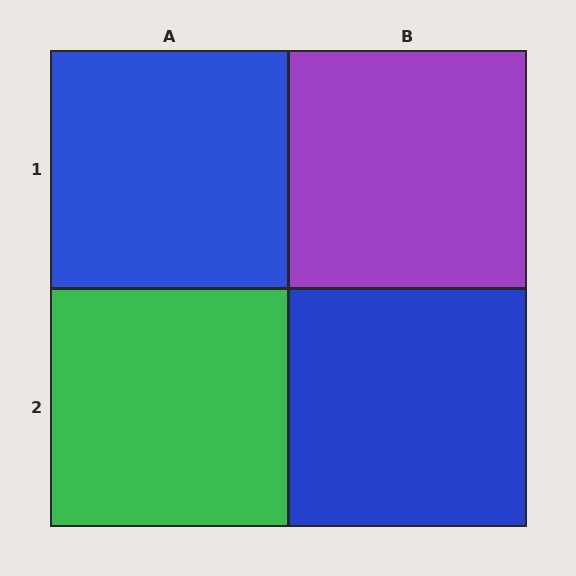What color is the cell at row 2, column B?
Blue.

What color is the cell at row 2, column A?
Green.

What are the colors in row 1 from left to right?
Blue, purple.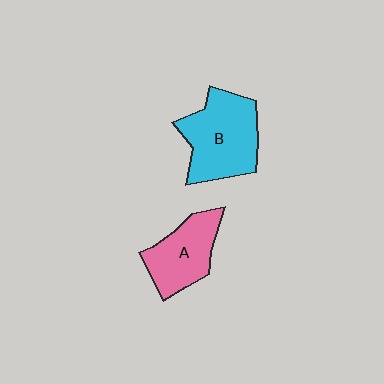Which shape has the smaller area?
Shape A (pink).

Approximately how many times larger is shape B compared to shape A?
Approximately 1.4 times.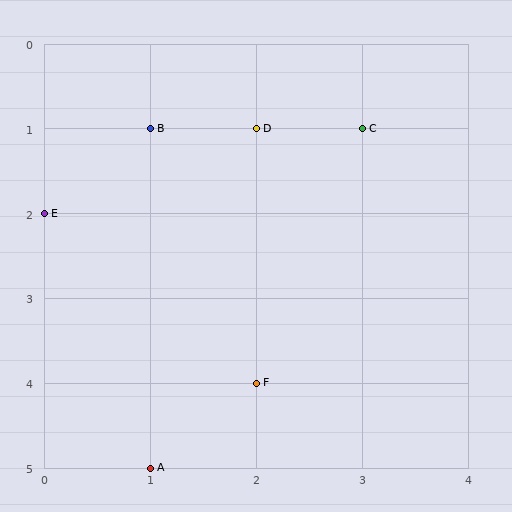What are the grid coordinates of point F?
Point F is at grid coordinates (2, 4).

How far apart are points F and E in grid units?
Points F and E are 2 columns and 2 rows apart (about 2.8 grid units diagonally).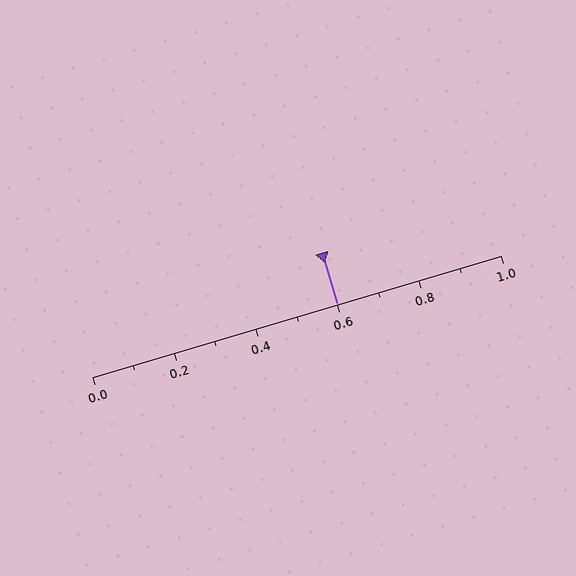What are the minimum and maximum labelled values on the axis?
The axis runs from 0.0 to 1.0.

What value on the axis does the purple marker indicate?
The marker indicates approximately 0.6.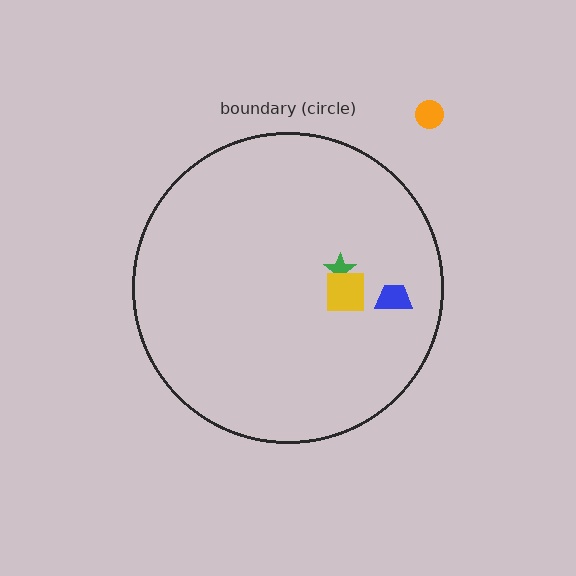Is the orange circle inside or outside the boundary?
Outside.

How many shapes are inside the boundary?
3 inside, 1 outside.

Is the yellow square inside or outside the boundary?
Inside.